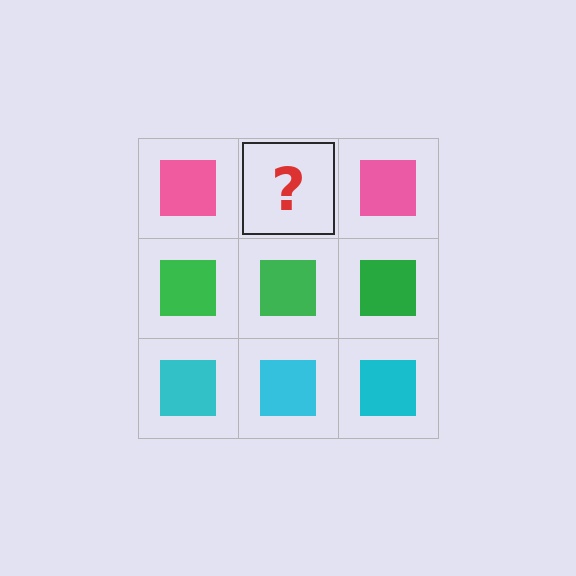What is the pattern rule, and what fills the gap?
The rule is that each row has a consistent color. The gap should be filled with a pink square.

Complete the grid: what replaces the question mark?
The question mark should be replaced with a pink square.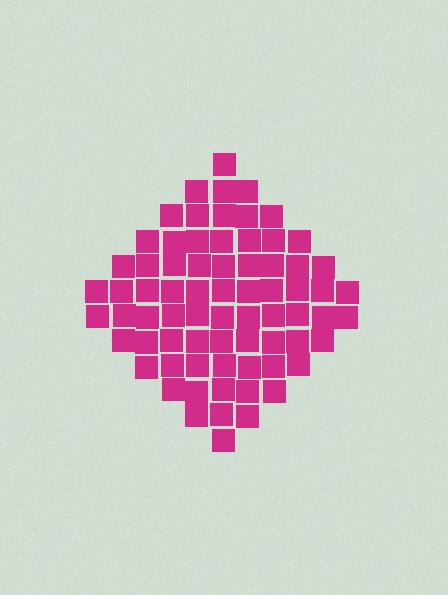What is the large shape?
The large shape is a diamond.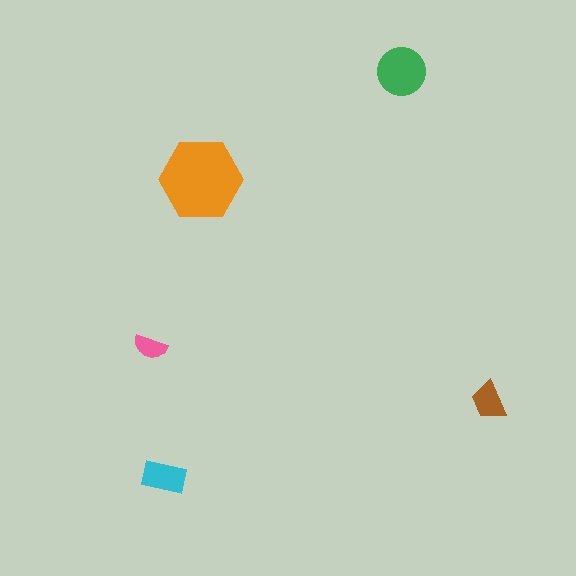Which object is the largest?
The orange hexagon.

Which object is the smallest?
The pink semicircle.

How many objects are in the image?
There are 5 objects in the image.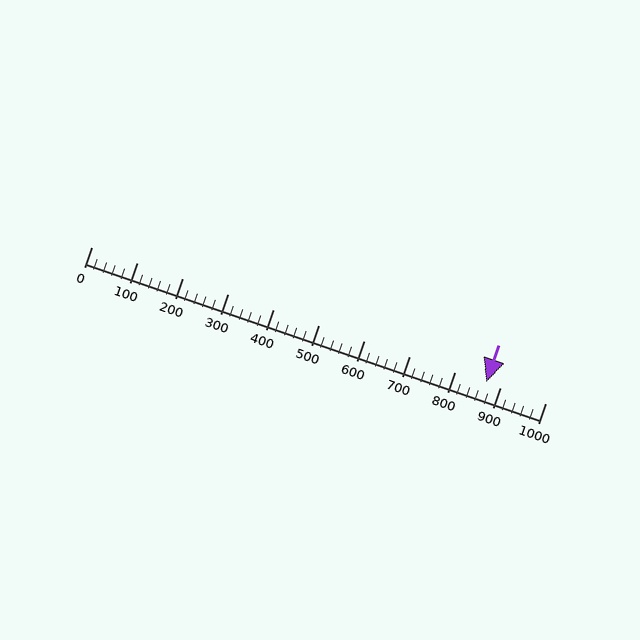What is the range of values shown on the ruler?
The ruler shows values from 0 to 1000.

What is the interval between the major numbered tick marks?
The major tick marks are spaced 100 units apart.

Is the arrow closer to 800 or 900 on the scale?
The arrow is closer to 900.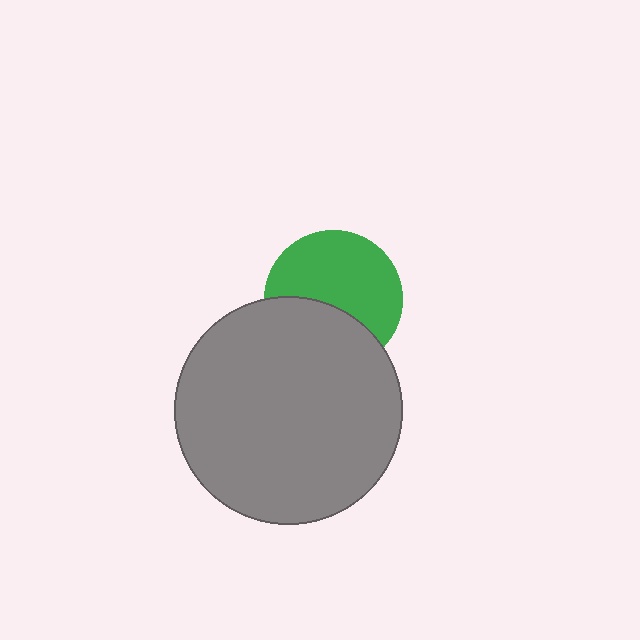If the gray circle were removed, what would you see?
You would see the complete green circle.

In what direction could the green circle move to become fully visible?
The green circle could move up. That would shift it out from behind the gray circle entirely.